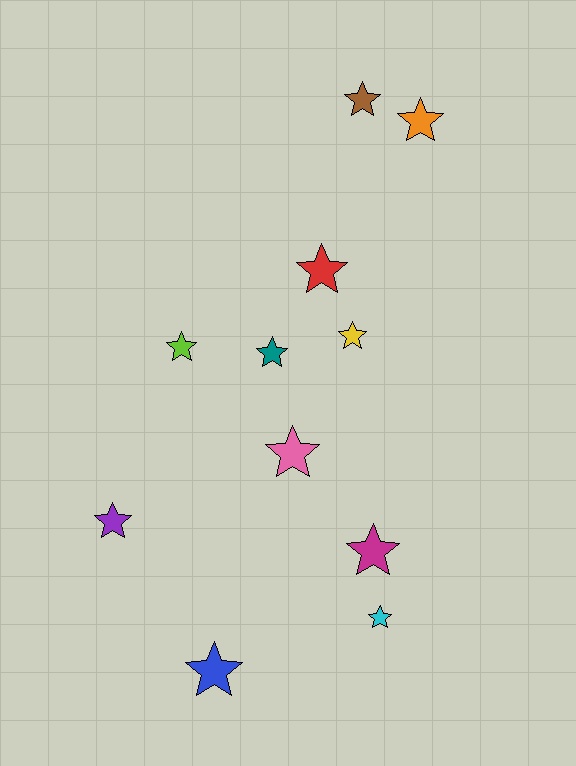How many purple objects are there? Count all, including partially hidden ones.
There is 1 purple object.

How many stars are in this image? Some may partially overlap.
There are 11 stars.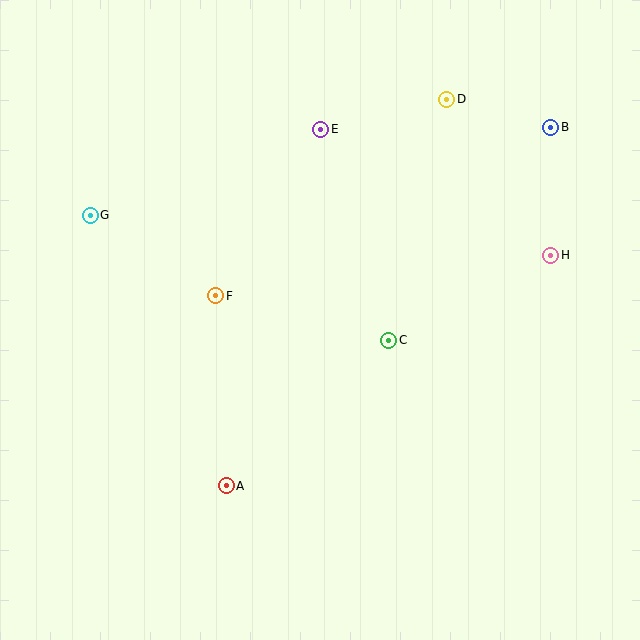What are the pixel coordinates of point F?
Point F is at (216, 296).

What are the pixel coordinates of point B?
Point B is at (551, 127).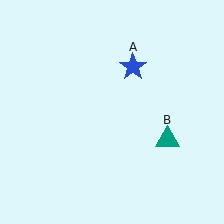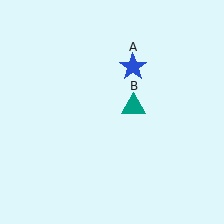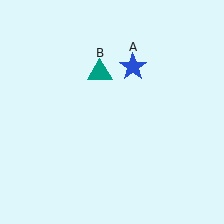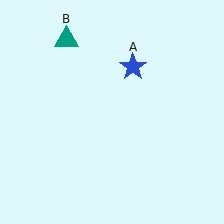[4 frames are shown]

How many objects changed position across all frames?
1 object changed position: teal triangle (object B).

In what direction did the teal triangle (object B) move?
The teal triangle (object B) moved up and to the left.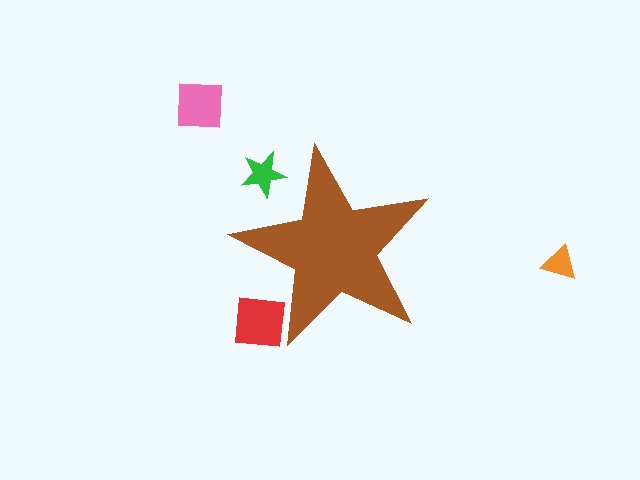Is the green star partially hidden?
Yes, the green star is partially hidden behind the brown star.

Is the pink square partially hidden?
No, the pink square is fully visible.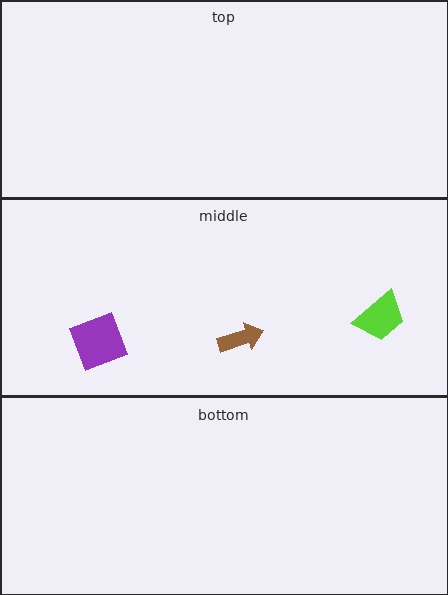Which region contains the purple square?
The middle region.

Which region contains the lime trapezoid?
The middle region.